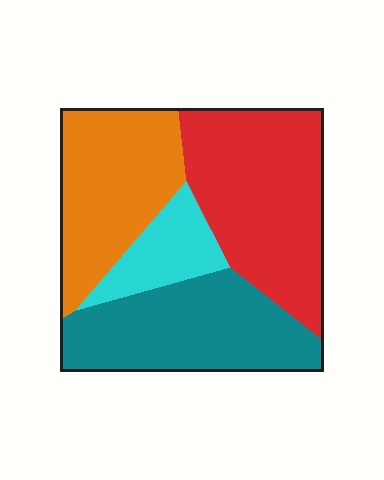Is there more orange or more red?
Red.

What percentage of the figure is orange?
Orange covers 26% of the figure.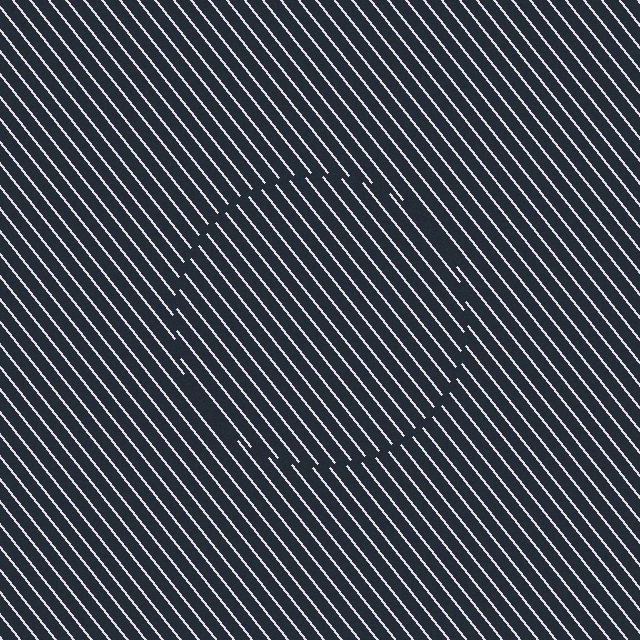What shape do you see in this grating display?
An illusory circle. The interior of the shape contains the same grating, shifted by half a period — the contour is defined by the phase discontinuity where line-ends from the inner and outer gratings abut.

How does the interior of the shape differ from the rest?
The interior of the shape contains the same grating, shifted by half a period — the contour is defined by the phase discontinuity where line-ends from the inner and outer gratings abut.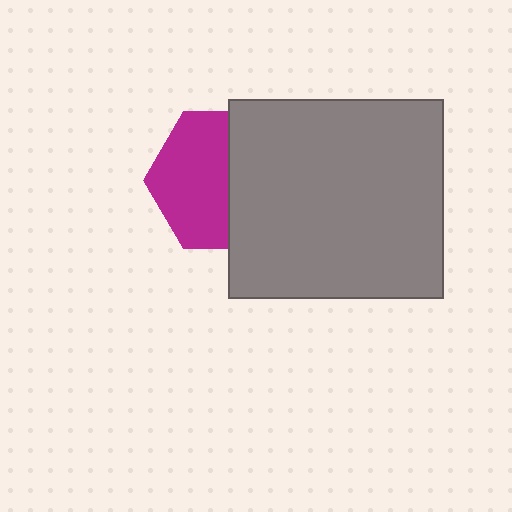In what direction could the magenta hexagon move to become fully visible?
The magenta hexagon could move left. That would shift it out from behind the gray rectangle entirely.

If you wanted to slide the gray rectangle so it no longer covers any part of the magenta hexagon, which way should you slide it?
Slide it right — that is the most direct way to separate the two shapes.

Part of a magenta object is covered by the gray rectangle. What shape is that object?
It is a hexagon.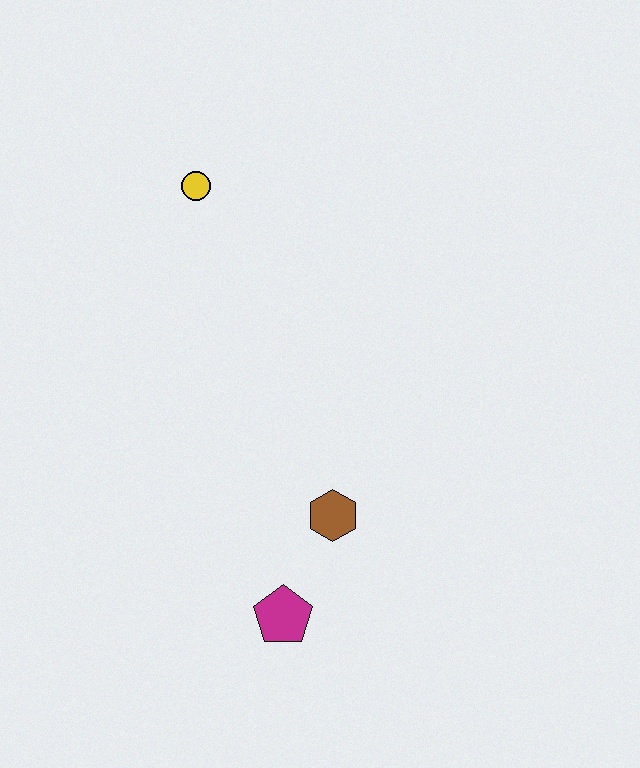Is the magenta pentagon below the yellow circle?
Yes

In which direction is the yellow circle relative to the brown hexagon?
The yellow circle is above the brown hexagon.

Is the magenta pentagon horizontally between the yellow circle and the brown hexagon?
Yes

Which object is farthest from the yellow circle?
The magenta pentagon is farthest from the yellow circle.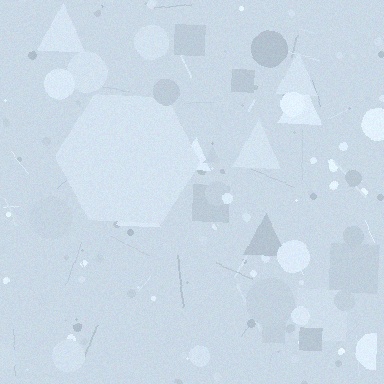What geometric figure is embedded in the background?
A hexagon is embedded in the background.